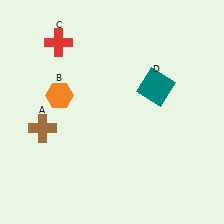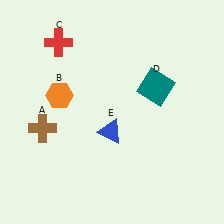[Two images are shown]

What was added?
A blue triangle (E) was added in Image 2.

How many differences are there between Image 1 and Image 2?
There is 1 difference between the two images.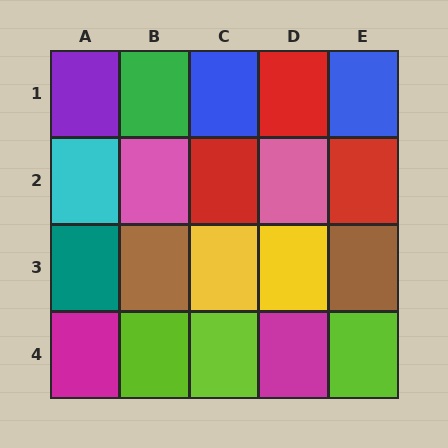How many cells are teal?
1 cell is teal.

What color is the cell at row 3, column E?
Brown.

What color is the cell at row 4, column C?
Lime.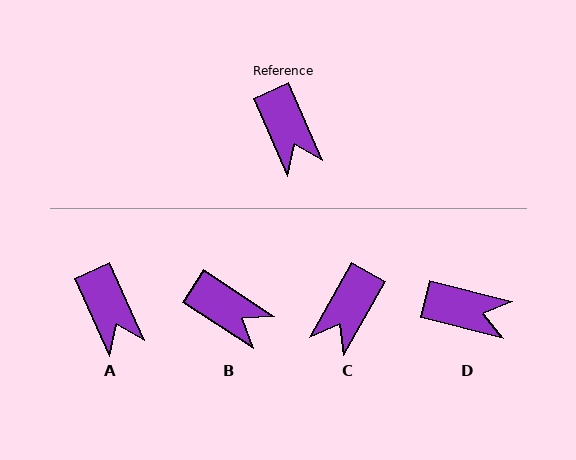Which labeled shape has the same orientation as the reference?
A.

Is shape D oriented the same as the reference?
No, it is off by about 52 degrees.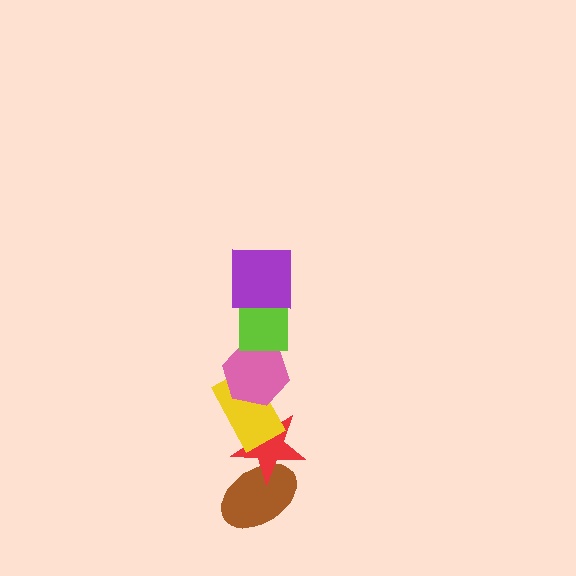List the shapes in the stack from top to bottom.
From top to bottom: the purple square, the lime square, the pink hexagon, the yellow rectangle, the red star, the brown ellipse.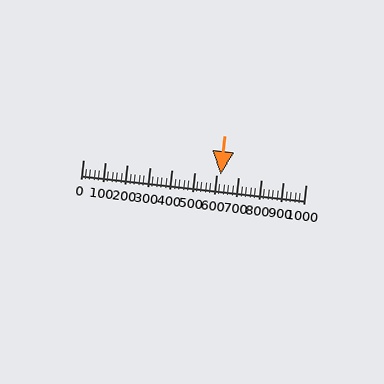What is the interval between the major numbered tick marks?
The major tick marks are spaced 100 units apart.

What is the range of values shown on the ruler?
The ruler shows values from 0 to 1000.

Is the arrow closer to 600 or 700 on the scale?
The arrow is closer to 600.